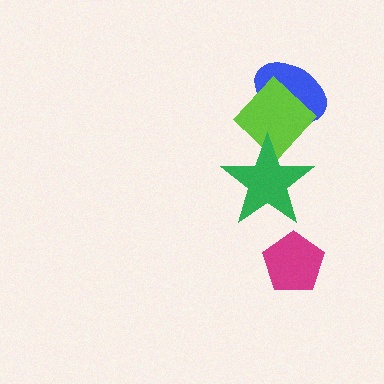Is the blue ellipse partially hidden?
Yes, it is partially covered by another shape.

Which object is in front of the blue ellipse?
The lime diamond is in front of the blue ellipse.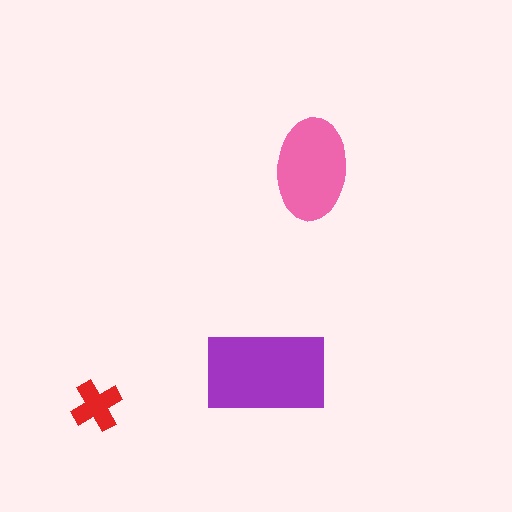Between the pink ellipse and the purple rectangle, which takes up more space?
The purple rectangle.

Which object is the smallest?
The red cross.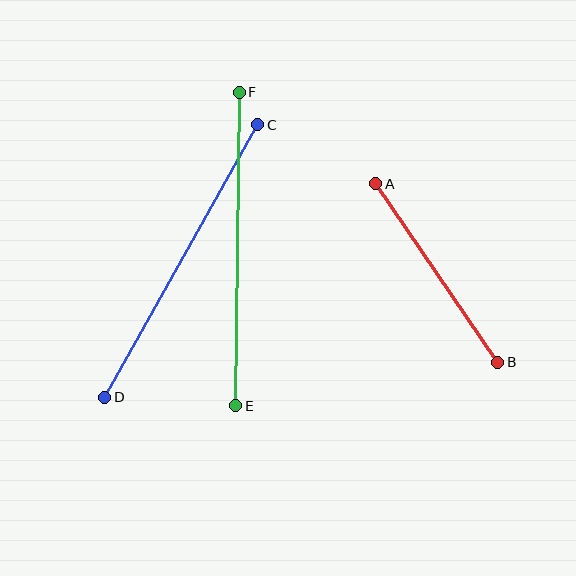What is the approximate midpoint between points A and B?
The midpoint is at approximately (437, 273) pixels.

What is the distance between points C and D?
The distance is approximately 313 pixels.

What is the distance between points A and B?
The distance is approximately 216 pixels.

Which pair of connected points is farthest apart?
Points E and F are farthest apart.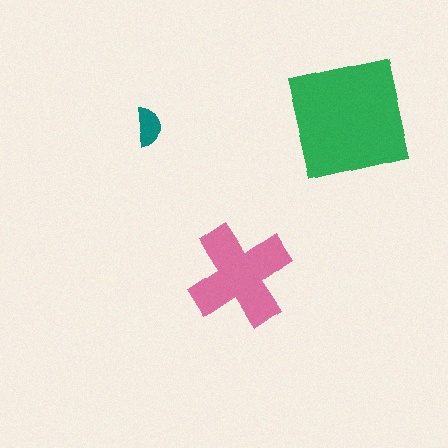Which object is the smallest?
The teal semicircle.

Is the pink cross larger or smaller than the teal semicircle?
Larger.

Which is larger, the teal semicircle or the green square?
The green square.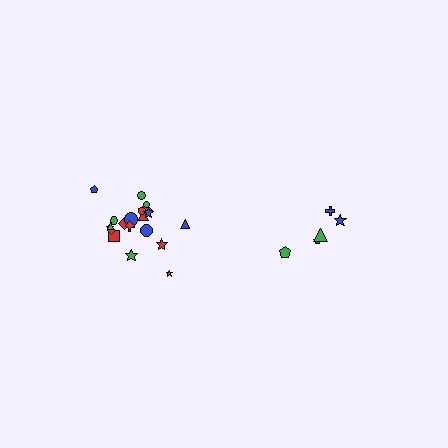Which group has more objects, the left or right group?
The left group.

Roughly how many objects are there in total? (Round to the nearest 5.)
Roughly 25 objects in total.